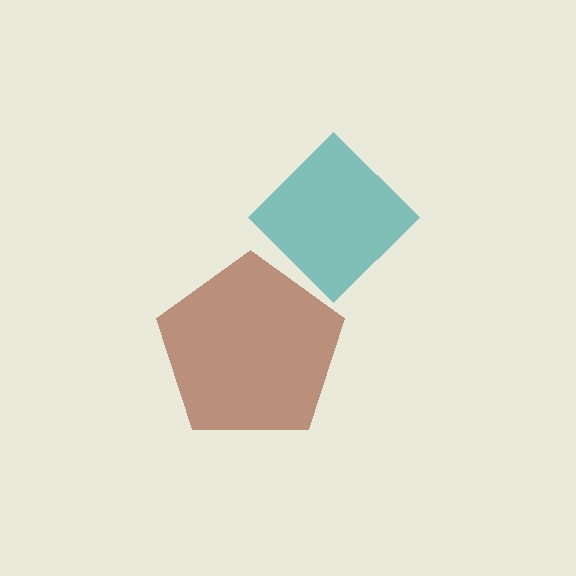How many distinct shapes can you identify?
There are 2 distinct shapes: a teal diamond, a brown pentagon.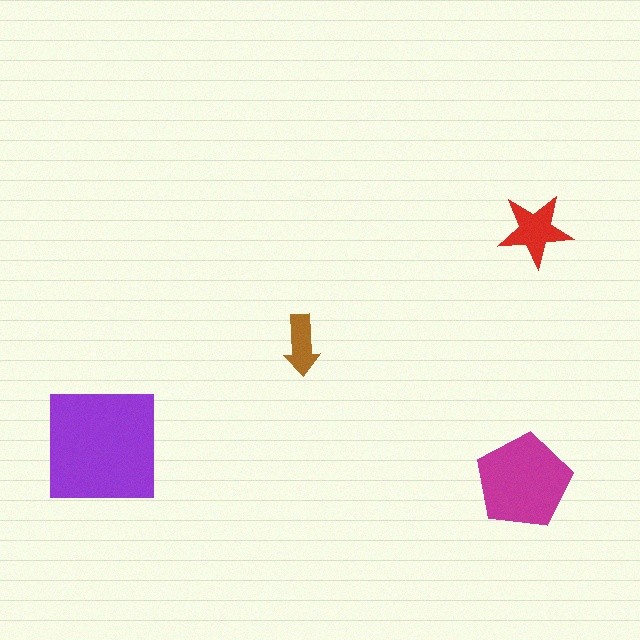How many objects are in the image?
There are 4 objects in the image.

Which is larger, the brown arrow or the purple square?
The purple square.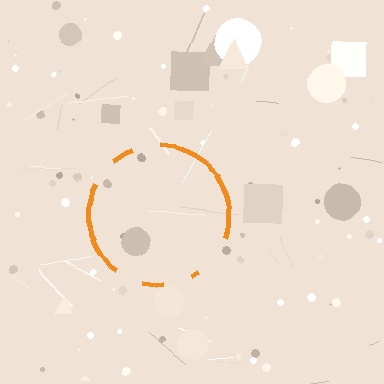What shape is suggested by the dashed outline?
The dashed outline suggests a circle.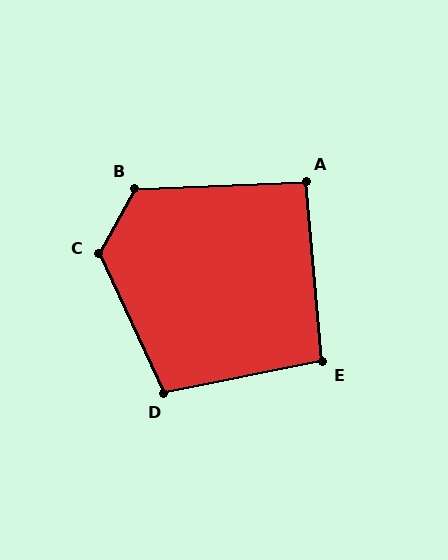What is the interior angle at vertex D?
Approximately 104 degrees (obtuse).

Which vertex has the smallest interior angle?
A, at approximately 93 degrees.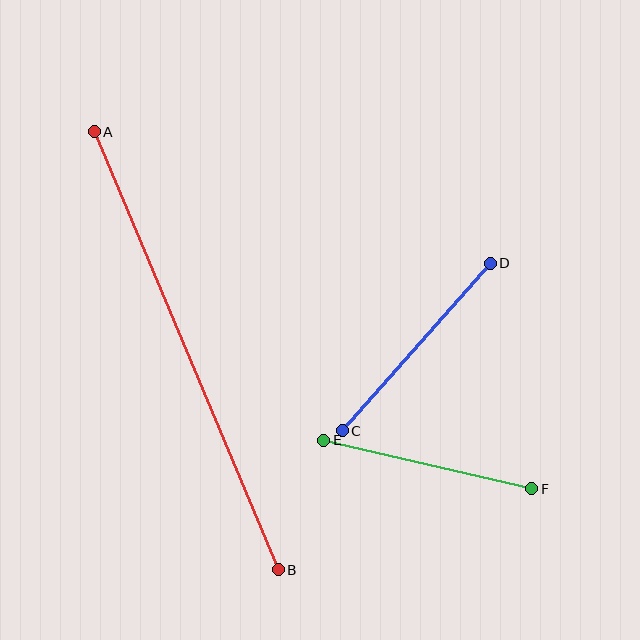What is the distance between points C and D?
The distance is approximately 224 pixels.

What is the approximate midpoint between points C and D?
The midpoint is at approximately (416, 347) pixels.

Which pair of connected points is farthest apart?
Points A and B are farthest apart.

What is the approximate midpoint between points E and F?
The midpoint is at approximately (428, 465) pixels.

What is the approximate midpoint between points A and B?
The midpoint is at approximately (186, 351) pixels.